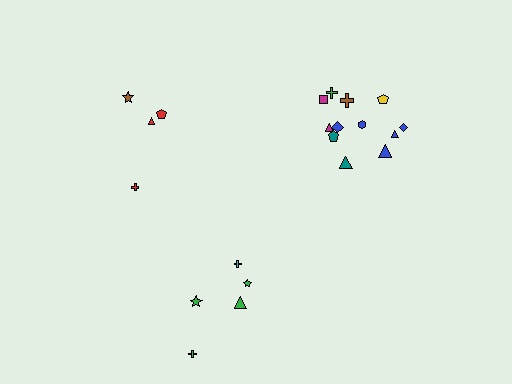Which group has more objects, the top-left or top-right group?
The top-right group.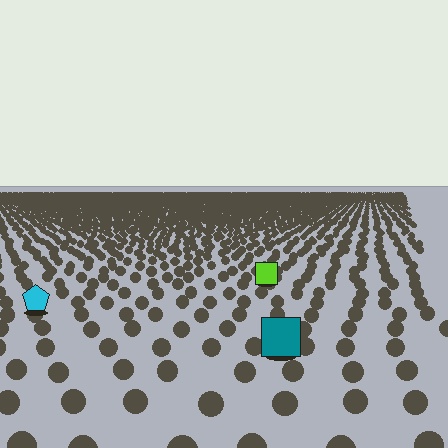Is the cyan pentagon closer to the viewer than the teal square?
No. The teal square is closer — you can tell from the texture gradient: the ground texture is coarser near it.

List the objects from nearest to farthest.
From nearest to farthest: the teal square, the cyan pentagon, the lime square.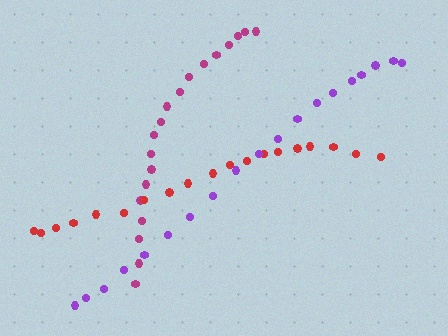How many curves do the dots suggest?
There are 3 distinct paths.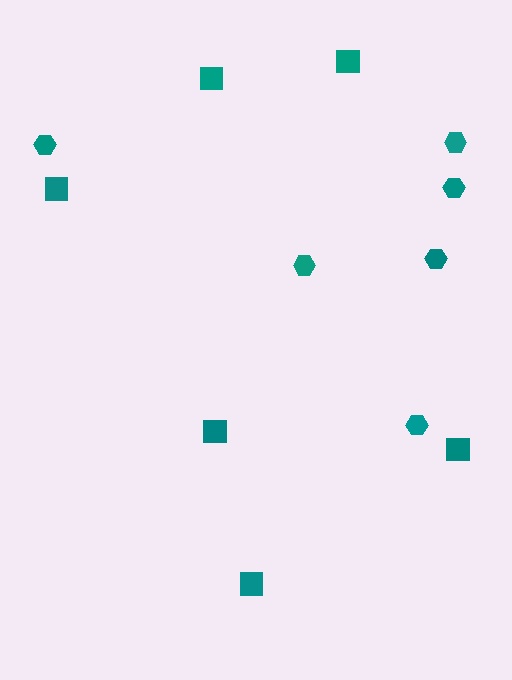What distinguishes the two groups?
There are 2 groups: one group of hexagons (6) and one group of squares (6).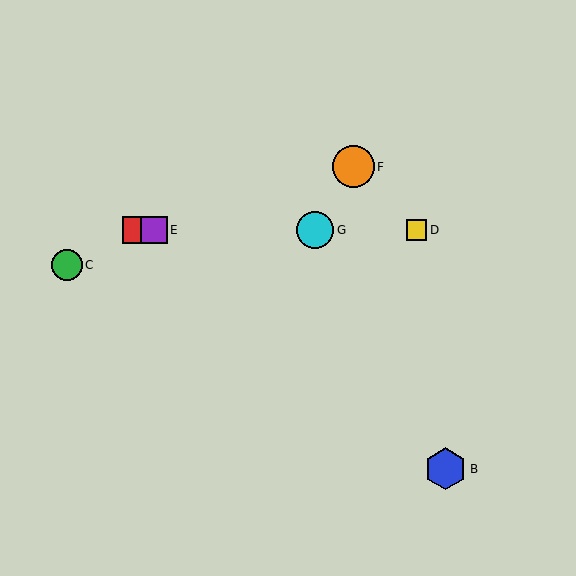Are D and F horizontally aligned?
No, D is at y≈230 and F is at y≈167.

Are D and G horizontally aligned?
Yes, both are at y≈230.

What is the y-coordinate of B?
Object B is at y≈469.